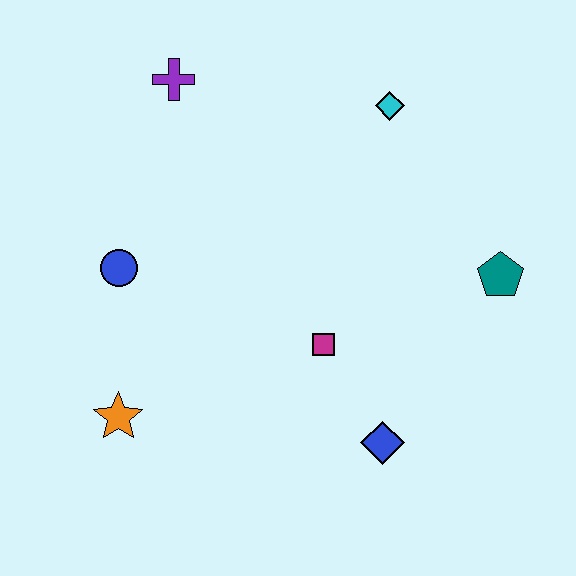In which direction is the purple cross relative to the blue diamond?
The purple cross is above the blue diamond.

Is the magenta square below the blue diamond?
No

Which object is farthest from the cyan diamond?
The orange star is farthest from the cyan diamond.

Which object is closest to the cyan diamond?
The teal pentagon is closest to the cyan diamond.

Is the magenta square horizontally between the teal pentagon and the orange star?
Yes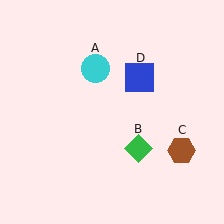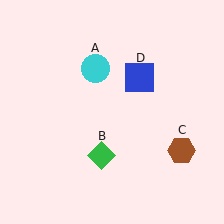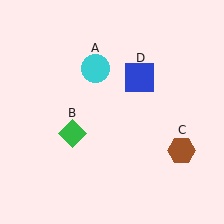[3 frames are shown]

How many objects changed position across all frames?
1 object changed position: green diamond (object B).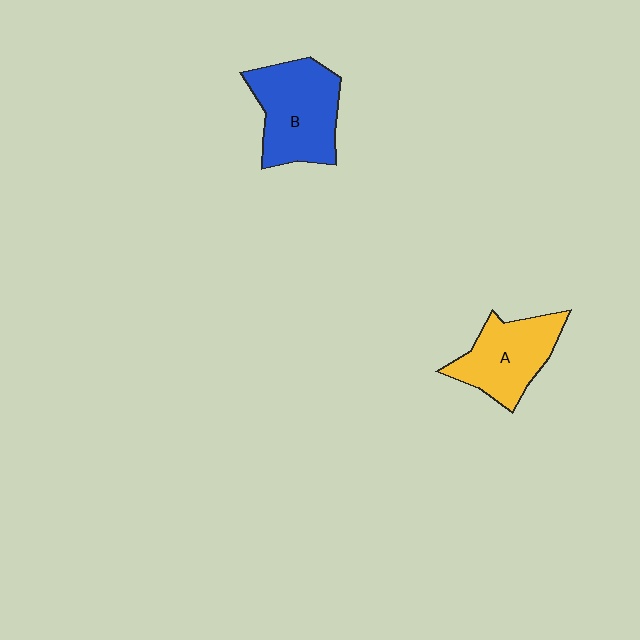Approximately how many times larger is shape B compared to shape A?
Approximately 1.2 times.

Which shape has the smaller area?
Shape A (yellow).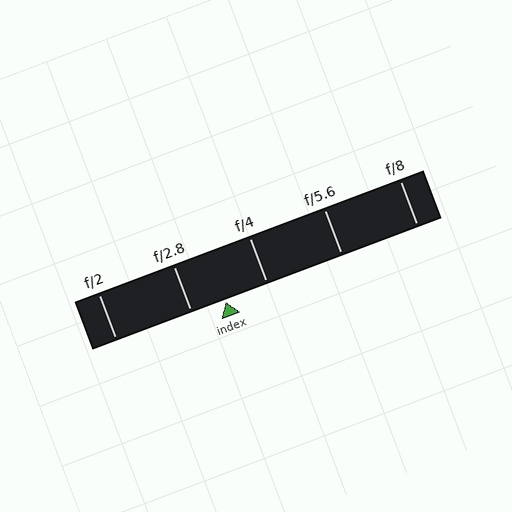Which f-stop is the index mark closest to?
The index mark is closest to f/2.8.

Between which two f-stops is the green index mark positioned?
The index mark is between f/2.8 and f/4.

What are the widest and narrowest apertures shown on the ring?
The widest aperture shown is f/2 and the narrowest is f/8.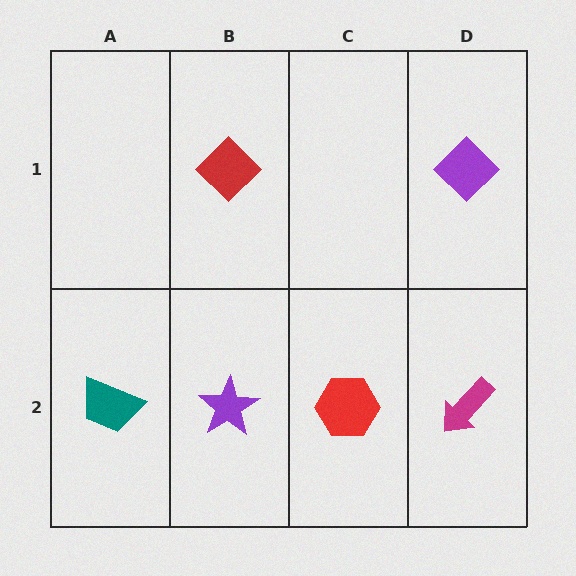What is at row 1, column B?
A red diamond.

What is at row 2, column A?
A teal trapezoid.